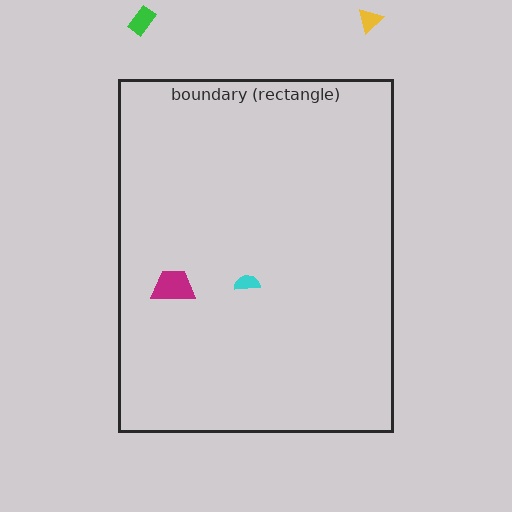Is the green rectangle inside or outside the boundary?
Outside.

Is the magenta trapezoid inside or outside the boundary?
Inside.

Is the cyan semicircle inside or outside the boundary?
Inside.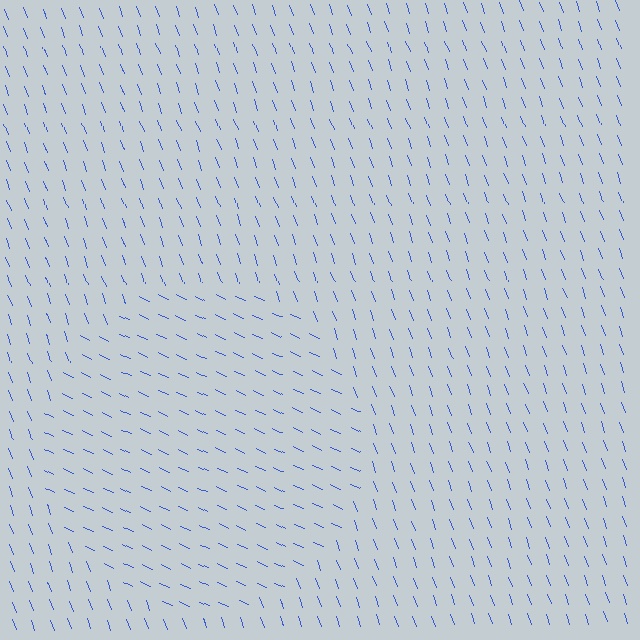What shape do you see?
I see a circle.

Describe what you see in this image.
The image is filled with small blue line segments. A circle region in the image has lines oriented differently from the surrounding lines, creating a visible texture boundary.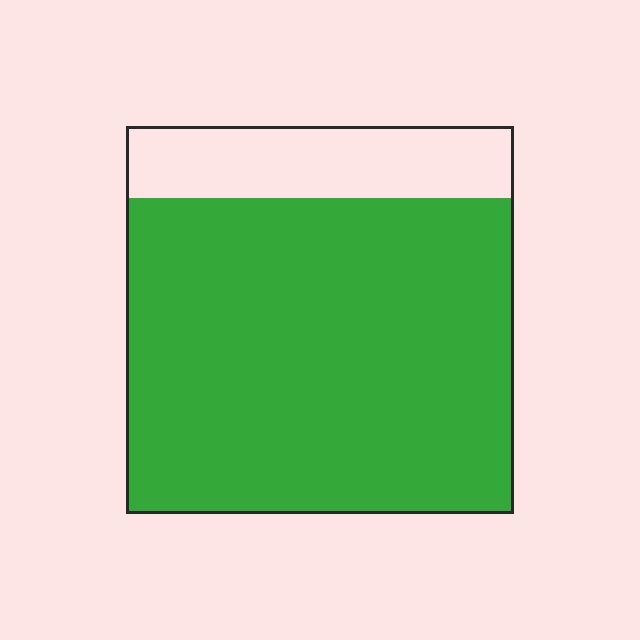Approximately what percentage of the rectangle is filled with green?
Approximately 80%.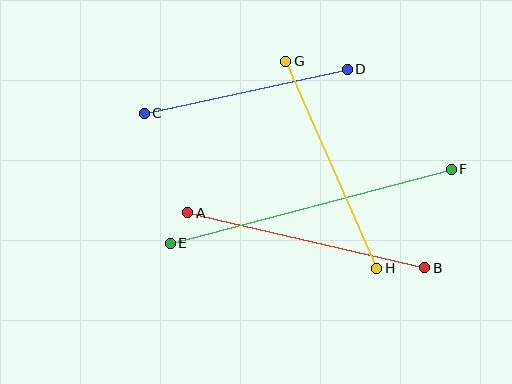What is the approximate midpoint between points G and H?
The midpoint is at approximately (331, 165) pixels.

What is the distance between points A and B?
The distance is approximately 244 pixels.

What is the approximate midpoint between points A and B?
The midpoint is at approximately (306, 240) pixels.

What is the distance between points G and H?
The distance is approximately 226 pixels.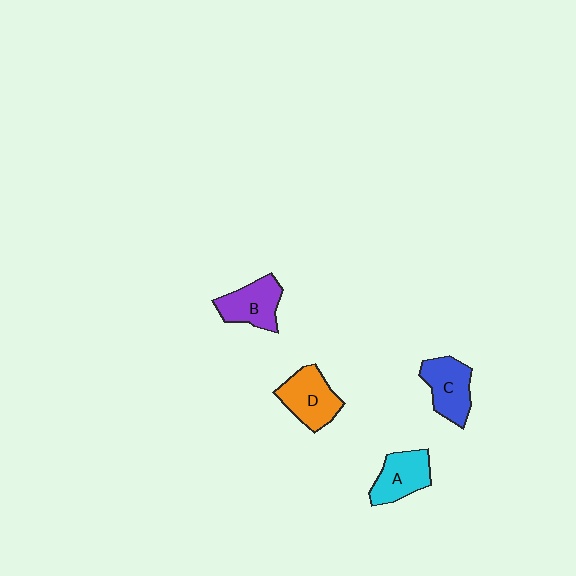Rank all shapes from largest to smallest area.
From largest to smallest: D (orange), C (blue), B (purple), A (cyan).